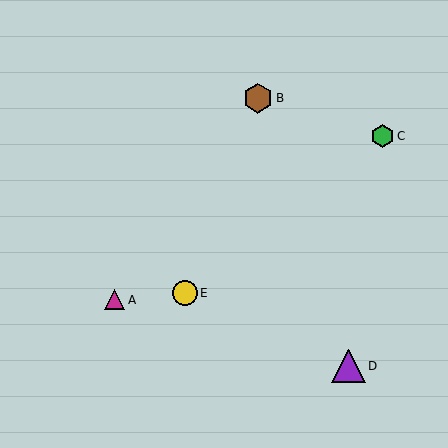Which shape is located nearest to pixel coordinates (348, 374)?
The purple triangle (labeled D) at (348, 366) is nearest to that location.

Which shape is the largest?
The purple triangle (labeled D) is the largest.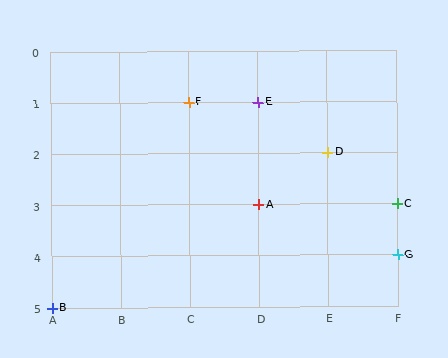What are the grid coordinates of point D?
Point D is at grid coordinates (E, 2).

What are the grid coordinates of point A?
Point A is at grid coordinates (D, 3).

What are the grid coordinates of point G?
Point G is at grid coordinates (F, 4).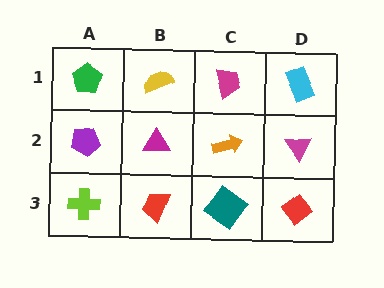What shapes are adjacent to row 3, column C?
An orange arrow (row 2, column C), a red trapezoid (row 3, column B), a red diamond (row 3, column D).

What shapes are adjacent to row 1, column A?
A purple pentagon (row 2, column A), a yellow semicircle (row 1, column B).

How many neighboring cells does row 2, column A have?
3.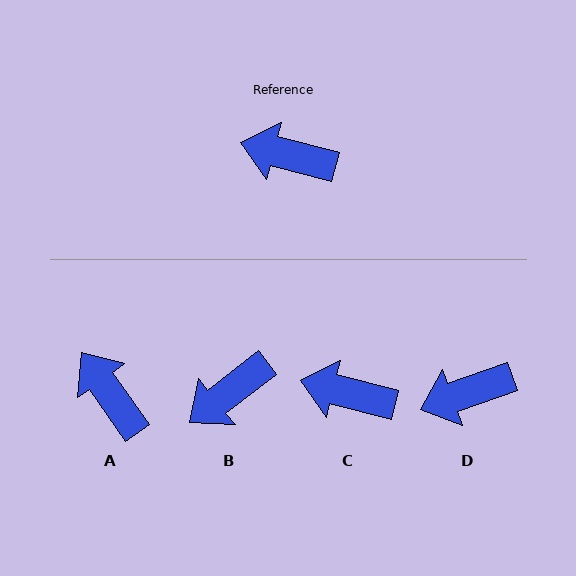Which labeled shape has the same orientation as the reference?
C.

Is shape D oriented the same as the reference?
No, it is off by about 34 degrees.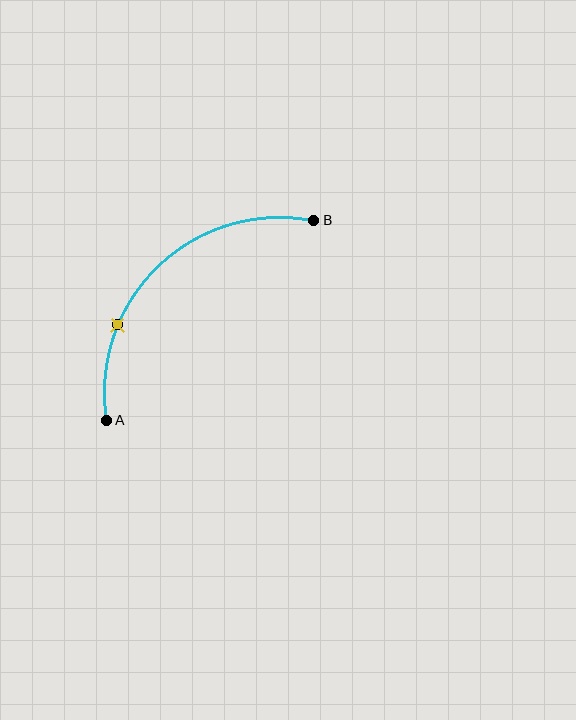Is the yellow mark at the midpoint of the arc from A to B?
No. The yellow mark lies on the arc but is closer to endpoint A. The arc midpoint would be at the point on the curve equidistant along the arc from both A and B.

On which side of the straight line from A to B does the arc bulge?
The arc bulges above and to the left of the straight line connecting A and B.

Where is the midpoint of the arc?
The arc midpoint is the point on the curve farthest from the straight line joining A and B. It sits above and to the left of that line.